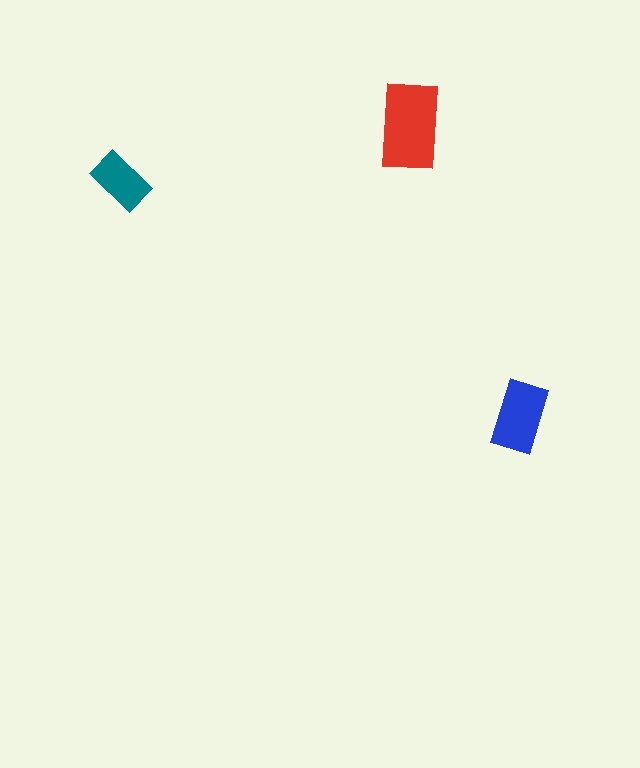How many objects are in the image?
There are 3 objects in the image.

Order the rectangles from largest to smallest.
the red one, the blue one, the teal one.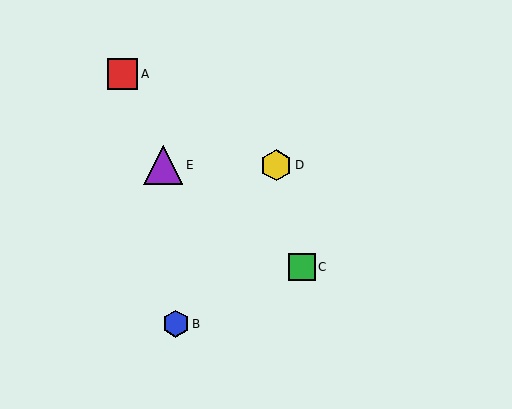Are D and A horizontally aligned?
No, D is at y≈165 and A is at y≈74.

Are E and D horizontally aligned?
Yes, both are at y≈165.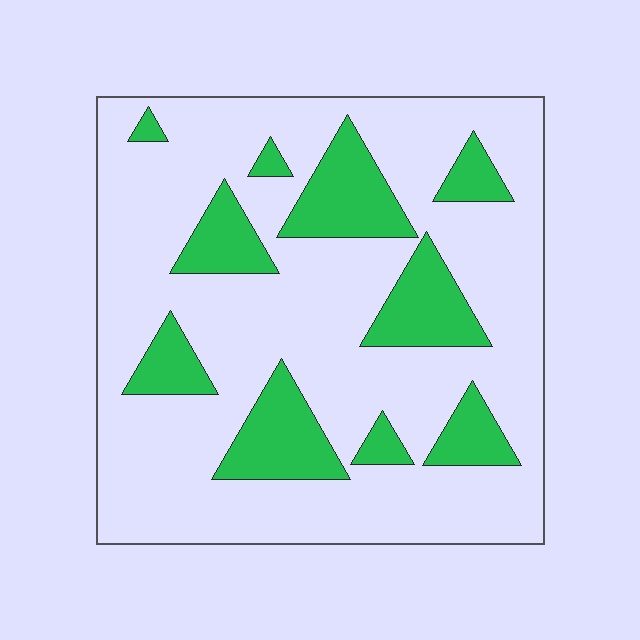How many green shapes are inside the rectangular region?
10.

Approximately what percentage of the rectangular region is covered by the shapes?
Approximately 25%.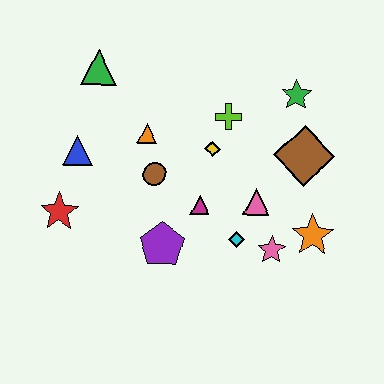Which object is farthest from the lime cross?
The red star is farthest from the lime cross.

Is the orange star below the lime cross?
Yes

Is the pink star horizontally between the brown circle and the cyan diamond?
No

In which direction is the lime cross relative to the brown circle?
The lime cross is to the right of the brown circle.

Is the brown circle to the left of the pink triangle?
Yes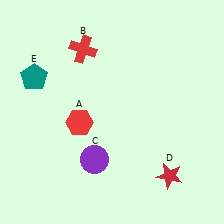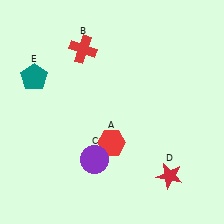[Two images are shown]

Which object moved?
The red hexagon (A) moved right.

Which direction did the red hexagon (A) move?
The red hexagon (A) moved right.